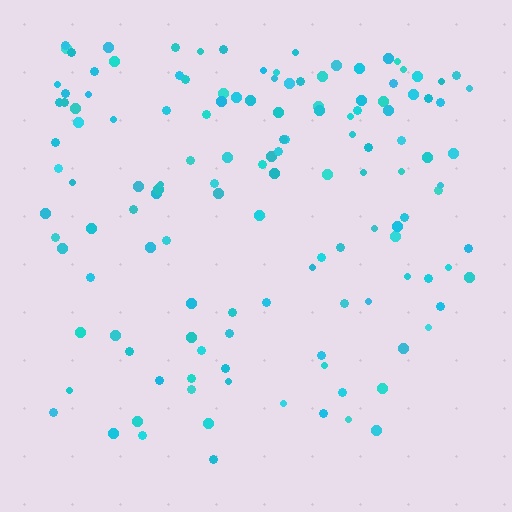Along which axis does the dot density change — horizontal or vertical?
Vertical.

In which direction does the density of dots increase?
From bottom to top, with the top side densest.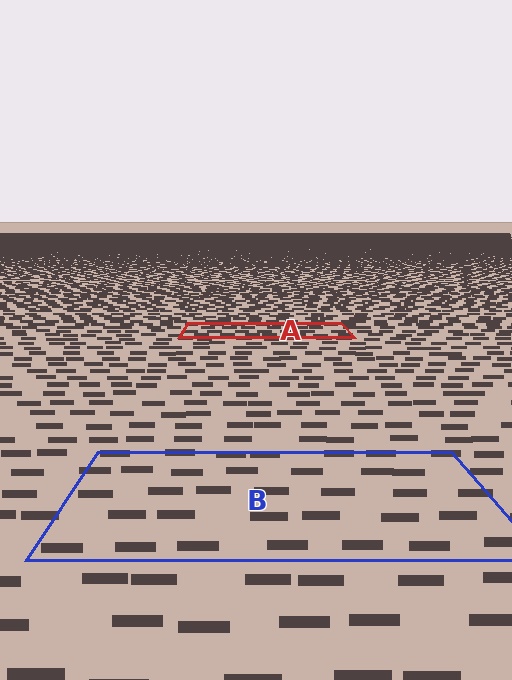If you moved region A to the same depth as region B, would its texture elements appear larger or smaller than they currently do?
They would appear larger. At a closer depth, the same texture elements are projected at a bigger on-screen size.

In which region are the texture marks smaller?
The texture marks are smaller in region A, because it is farther away.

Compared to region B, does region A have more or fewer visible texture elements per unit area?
Region A has more texture elements per unit area — they are packed more densely because it is farther away.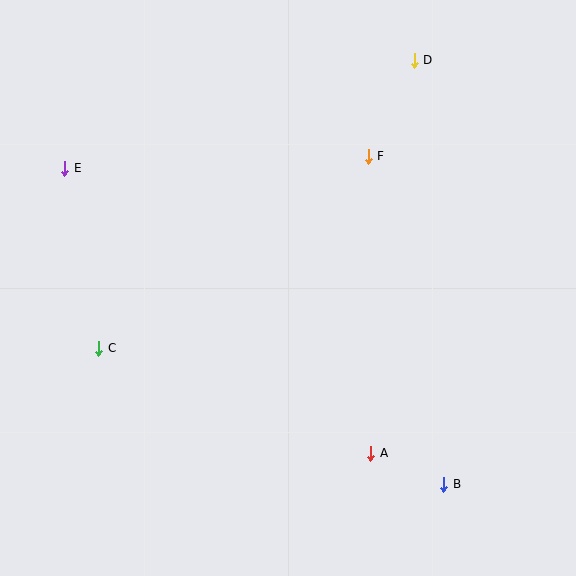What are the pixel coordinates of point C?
Point C is at (99, 348).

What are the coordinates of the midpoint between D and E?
The midpoint between D and E is at (239, 114).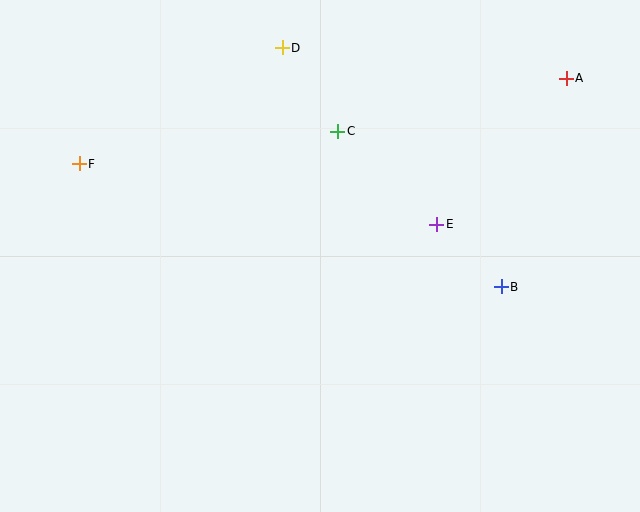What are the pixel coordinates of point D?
Point D is at (282, 48).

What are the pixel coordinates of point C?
Point C is at (338, 131).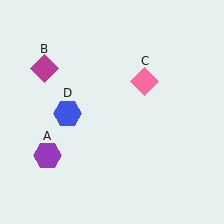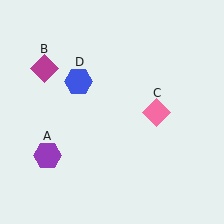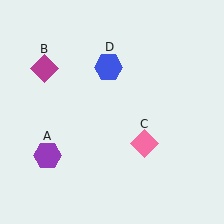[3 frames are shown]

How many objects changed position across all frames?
2 objects changed position: pink diamond (object C), blue hexagon (object D).